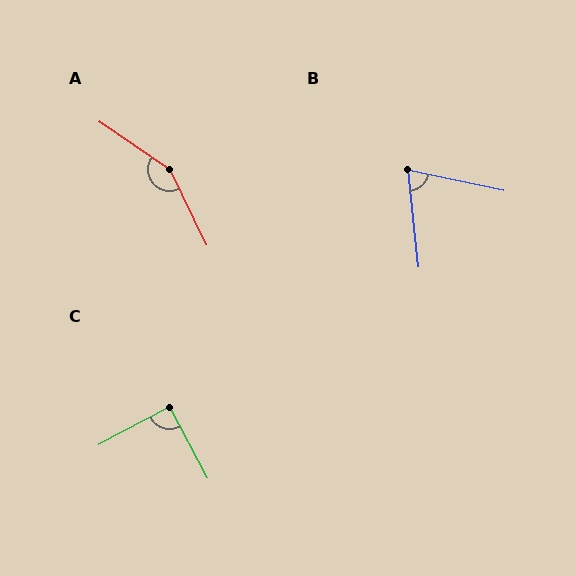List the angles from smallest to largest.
B (72°), C (90°), A (150°).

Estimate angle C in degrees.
Approximately 90 degrees.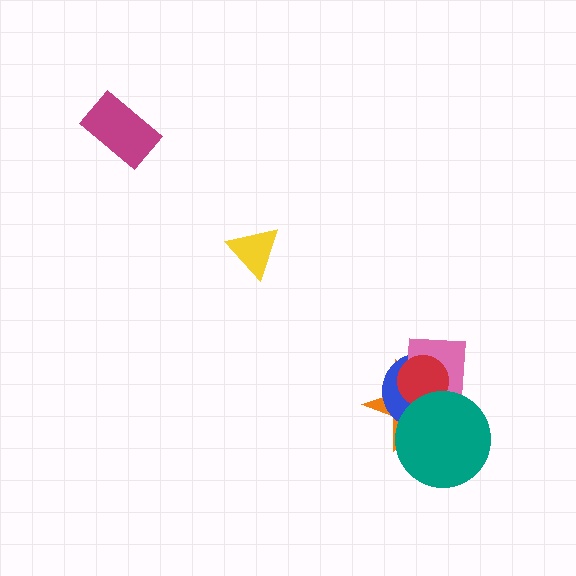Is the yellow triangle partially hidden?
No, no other shape covers it.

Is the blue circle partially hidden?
Yes, it is partially covered by another shape.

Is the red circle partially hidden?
Yes, it is partially covered by another shape.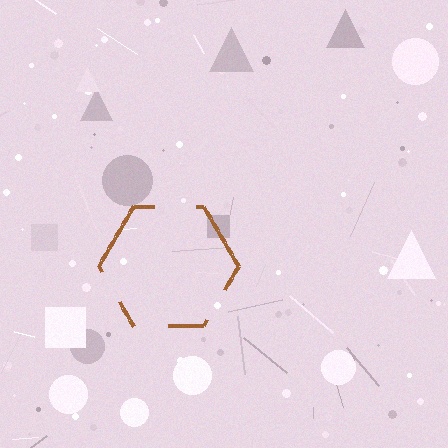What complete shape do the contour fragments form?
The contour fragments form a hexagon.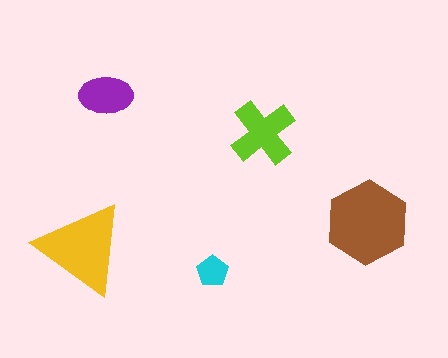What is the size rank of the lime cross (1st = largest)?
3rd.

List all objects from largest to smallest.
The brown hexagon, the yellow triangle, the lime cross, the purple ellipse, the cyan pentagon.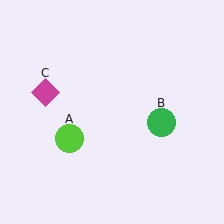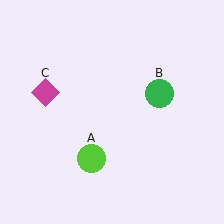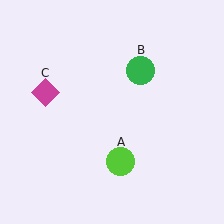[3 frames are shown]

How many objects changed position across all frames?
2 objects changed position: lime circle (object A), green circle (object B).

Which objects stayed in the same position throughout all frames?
Magenta diamond (object C) remained stationary.